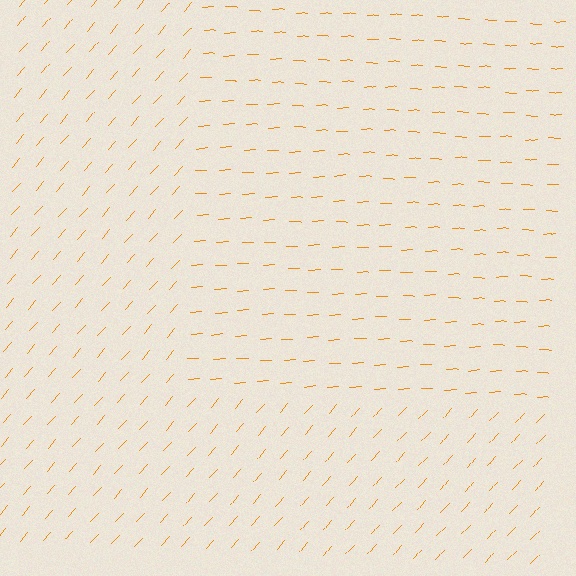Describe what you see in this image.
The image is filled with small orange line segments. A rectangle region in the image has lines oriented differently from the surrounding lines, creating a visible texture boundary.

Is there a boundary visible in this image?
Yes, there is a texture boundary formed by a change in line orientation.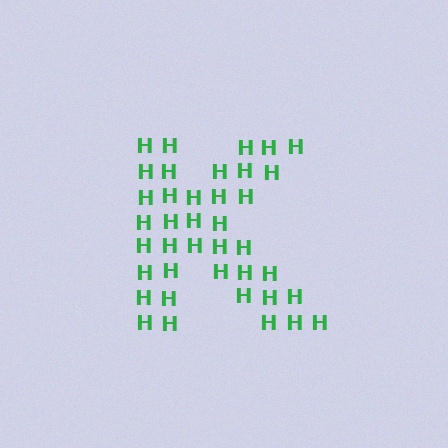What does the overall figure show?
The overall figure shows the letter K.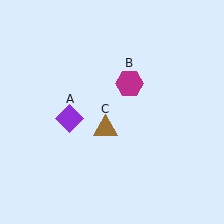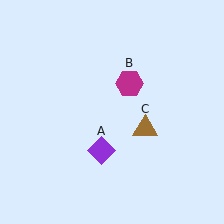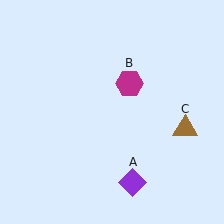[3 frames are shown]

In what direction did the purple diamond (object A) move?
The purple diamond (object A) moved down and to the right.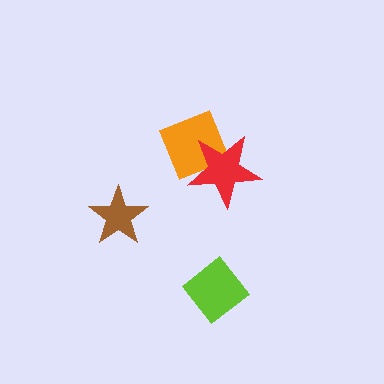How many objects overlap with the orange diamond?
1 object overlaps with the orange diamond.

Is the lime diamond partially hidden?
No, no other shape covers it.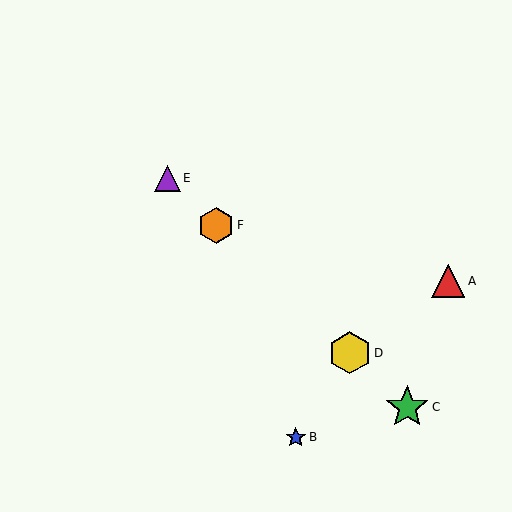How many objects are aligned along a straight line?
4 objects (C, D, E, F) are aligned along a straight line.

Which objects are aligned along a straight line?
Objects C, D, E, F are aligned along a straight line.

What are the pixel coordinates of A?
Object A is at (448, 281).